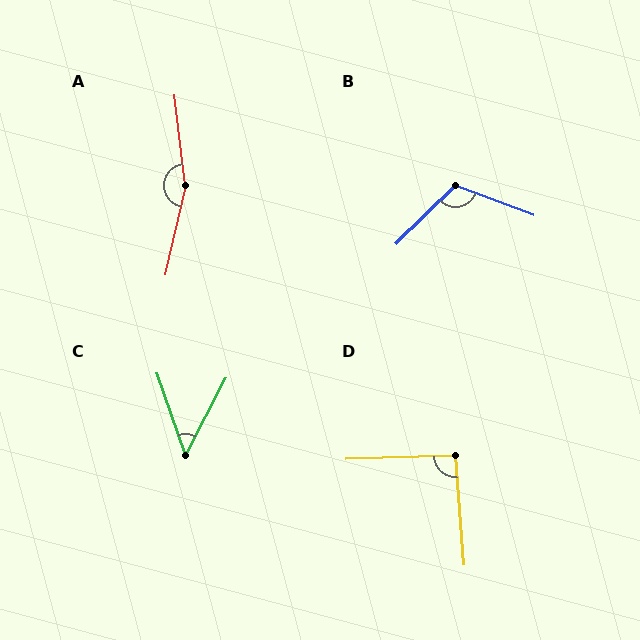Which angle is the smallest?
C, at approximately 47 degrees.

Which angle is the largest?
A, at approximately 160 degrees.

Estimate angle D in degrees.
Approximately 93 degrees.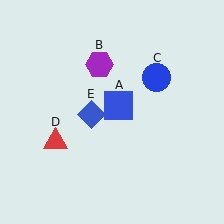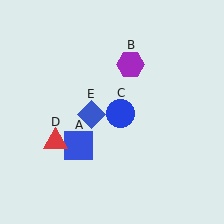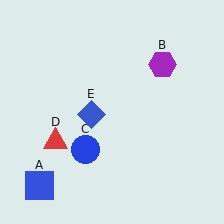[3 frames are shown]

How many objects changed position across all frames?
3 objects changed position: blue square (object A), purple hexagon (object B), blue circle (object C).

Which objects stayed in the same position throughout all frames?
Red triangle (object D) and blue diamond (object E) remained stationary.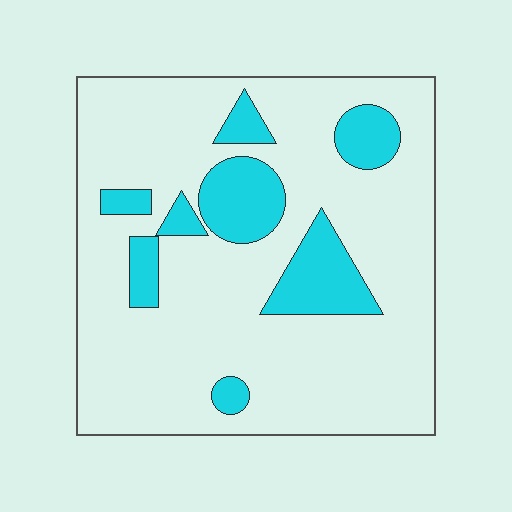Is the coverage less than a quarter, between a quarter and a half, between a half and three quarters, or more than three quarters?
Less than a quarter.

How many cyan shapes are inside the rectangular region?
8.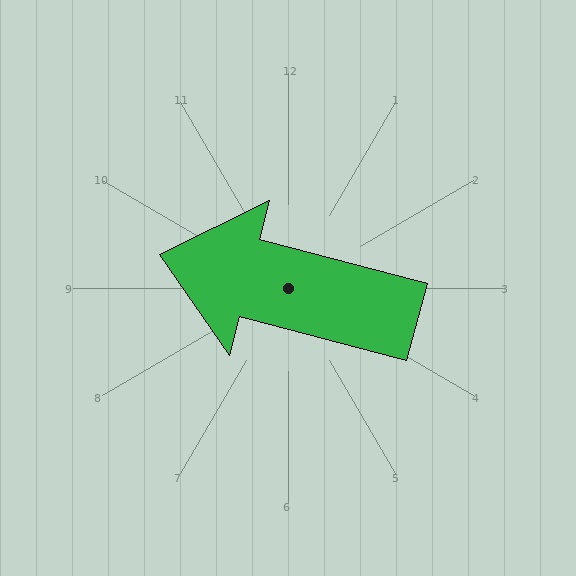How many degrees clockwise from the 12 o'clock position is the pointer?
Approximately 285 degrees.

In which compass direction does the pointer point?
West.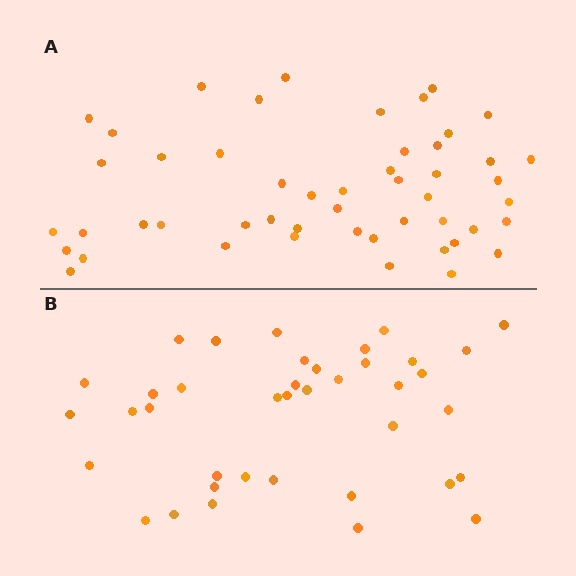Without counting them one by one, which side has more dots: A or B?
Region A (the top region) has more dots.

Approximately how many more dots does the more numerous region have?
Region A has roughly 12 or so more dots than region B.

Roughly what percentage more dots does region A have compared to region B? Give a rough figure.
About 30% more.